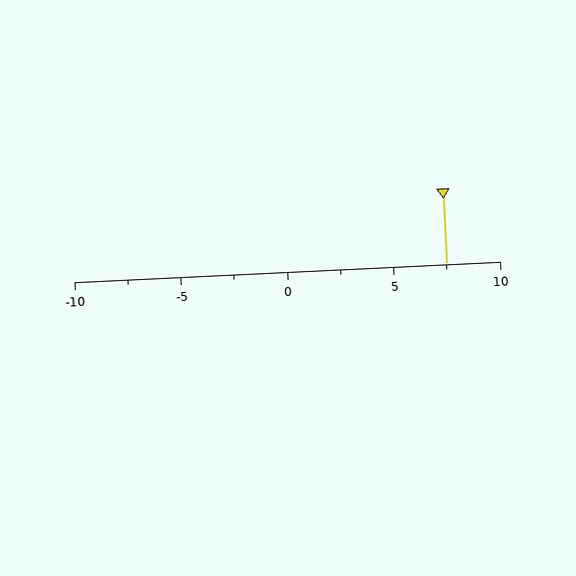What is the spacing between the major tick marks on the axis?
The major ticks are spaced 5 apart.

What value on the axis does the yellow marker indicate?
The marker indicates approximately 7.5.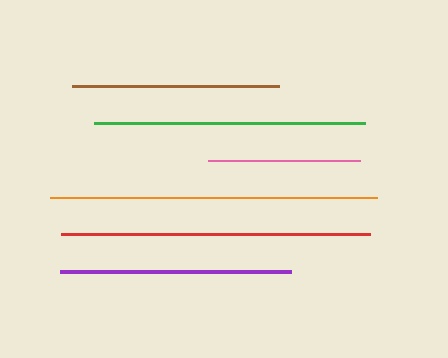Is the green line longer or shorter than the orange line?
The orange line is longer than the green line.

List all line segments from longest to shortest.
From longest to shortest: orange, red, green, purple, brown, pink.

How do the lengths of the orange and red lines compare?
The orange and red lines are approximately the same length.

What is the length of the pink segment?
The pink segment is approximately 151 pixels long.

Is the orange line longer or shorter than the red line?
The orange line is longer than the red line.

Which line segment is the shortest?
The pink line is the shortest at approximately 151 pixels.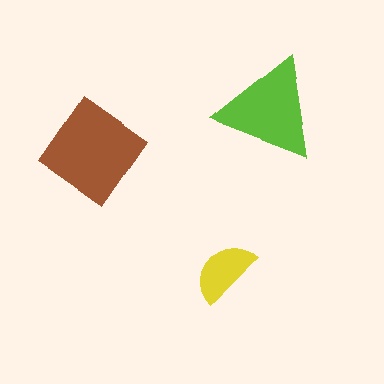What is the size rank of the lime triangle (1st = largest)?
2nd.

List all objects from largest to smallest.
The brown diamond, the lime triangle, the yellow semicircle.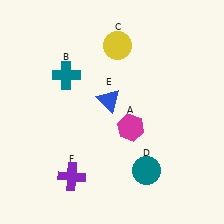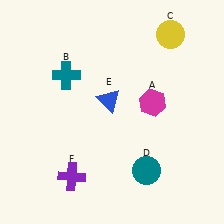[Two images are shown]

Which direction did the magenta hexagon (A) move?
The magenta hexagon (A) moved up.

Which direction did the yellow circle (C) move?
The yellow circle (C) moved right.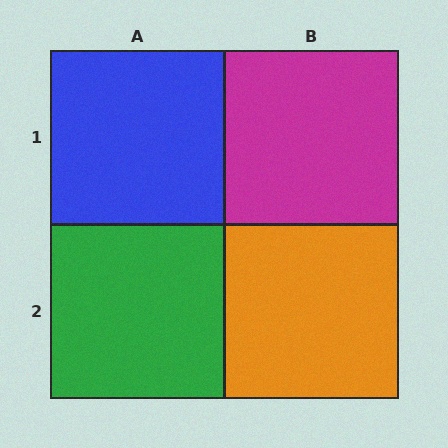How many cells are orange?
1 cell is orange.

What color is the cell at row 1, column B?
Magenta.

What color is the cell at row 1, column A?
Blue.